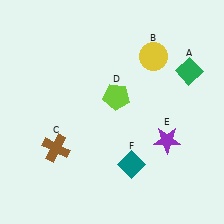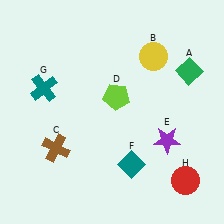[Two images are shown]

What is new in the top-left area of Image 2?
A teal cross (G) was added in the top-left area of Image 2.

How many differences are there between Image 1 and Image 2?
There are 2 differences between the two images.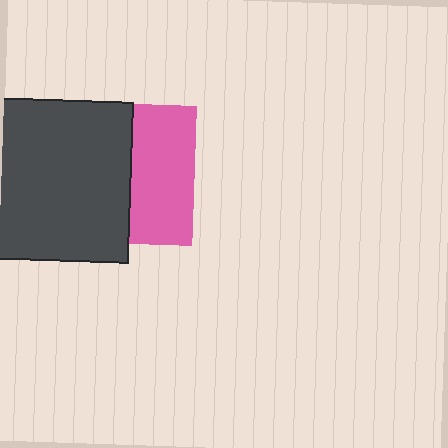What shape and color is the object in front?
The object in front is a dark gray square.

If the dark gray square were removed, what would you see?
You would see the complete pink square.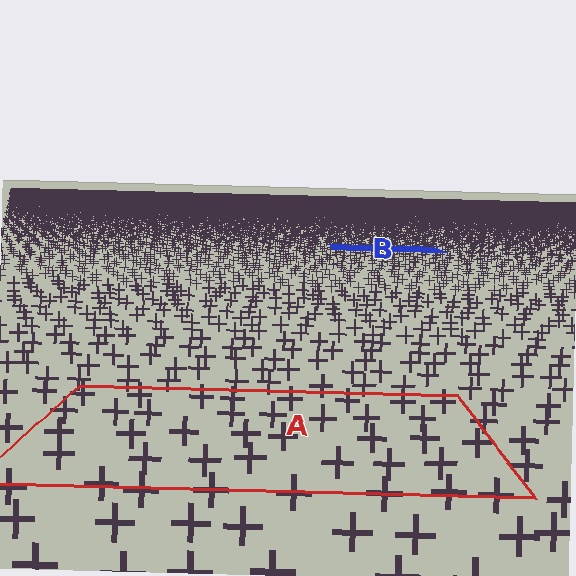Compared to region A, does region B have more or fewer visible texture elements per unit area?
Region B has more texture elements per unit area — they are packed more densely because it is farther away.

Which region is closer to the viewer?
Region A is closer. The texture elements there are larger and more spread out.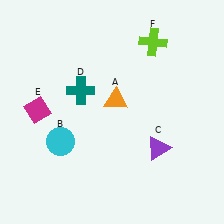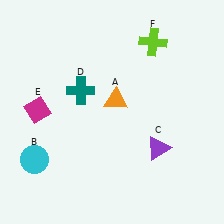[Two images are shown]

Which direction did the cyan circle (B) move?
The cyan circle (B) moved left.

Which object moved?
The cyan circle (B) moved left.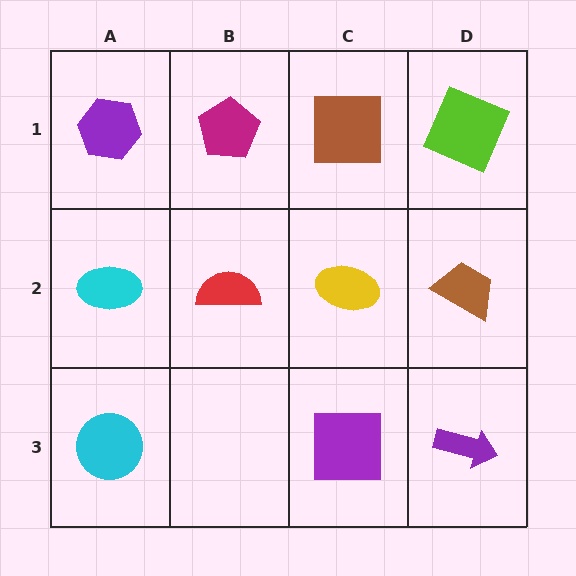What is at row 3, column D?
A purple arrow.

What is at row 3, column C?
A purple square.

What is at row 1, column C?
A brown square.